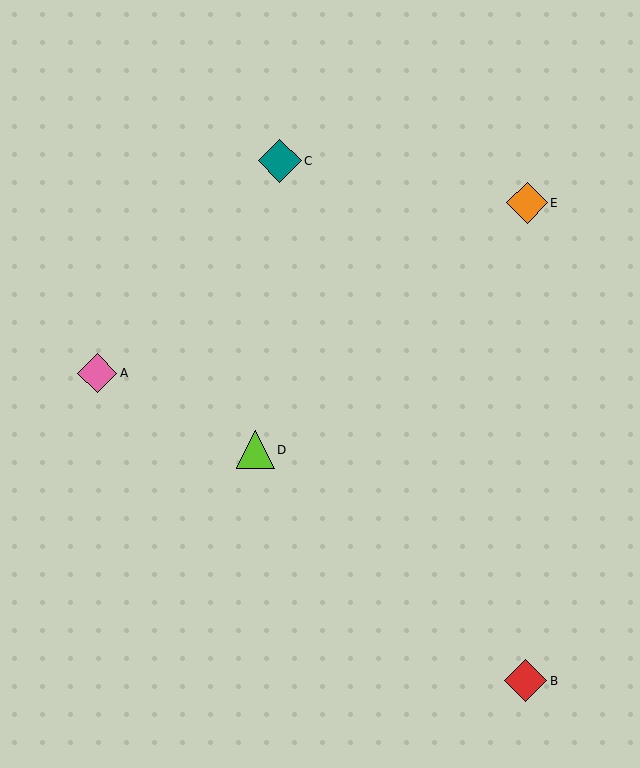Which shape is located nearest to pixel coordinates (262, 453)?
The lime triangle (labeled D) at (255, 450) is nearest to that location.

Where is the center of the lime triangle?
The center of the lime triangle is at (255, 450).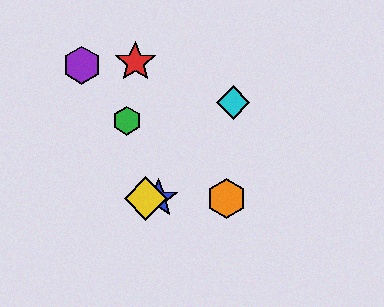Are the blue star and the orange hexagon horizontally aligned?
Yes, both are at y≈198.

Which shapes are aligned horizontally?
The blue star, the yellow diamond, the orange hexagon are aligned horizontally.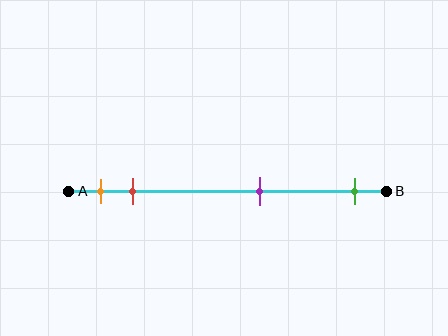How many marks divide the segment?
There are 4 marks dividing the segment.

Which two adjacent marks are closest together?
The orange and red marks are the closest adjacent pair.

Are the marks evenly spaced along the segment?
No, the marks are not evenly spaced.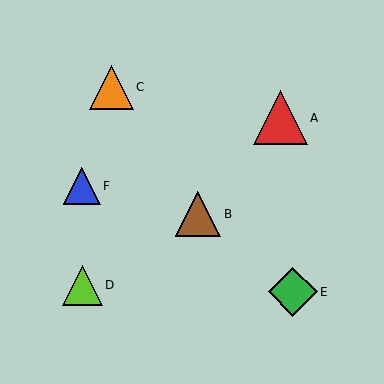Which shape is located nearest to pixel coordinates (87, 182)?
The blue triangle (labeled F) at (82, 186) is nearest to that location.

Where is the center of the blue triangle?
The center of the blue triangle is at (82, 186).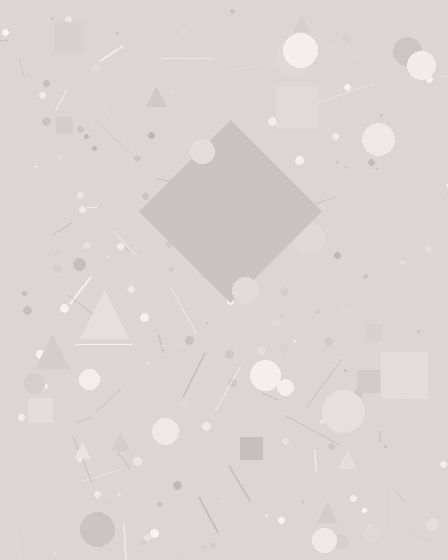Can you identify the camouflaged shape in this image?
The camouflaged shape is a diamond.